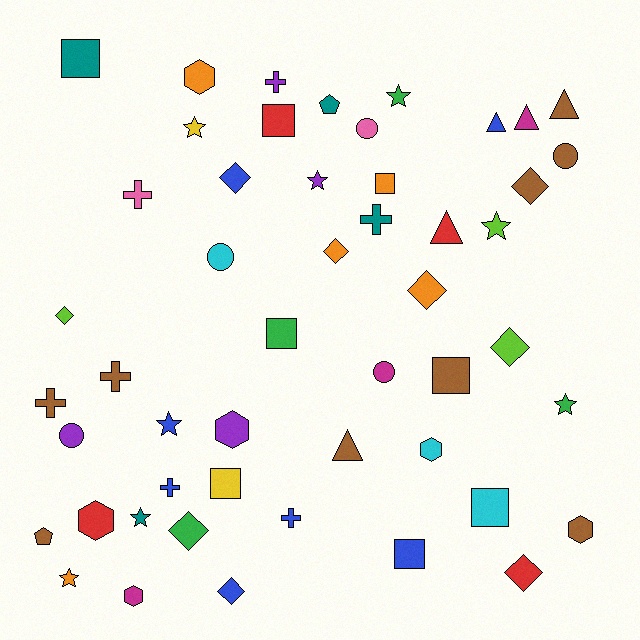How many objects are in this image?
There are 50 objects.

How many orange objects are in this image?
There are 5 orange objects.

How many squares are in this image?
There are 8 squares.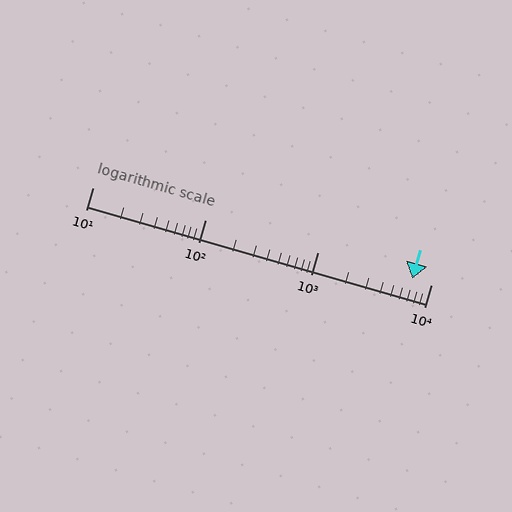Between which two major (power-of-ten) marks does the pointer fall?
The pointer is between 1000 and 10000.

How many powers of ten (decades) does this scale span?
The scale spans 3 decades, from 10 to 10000.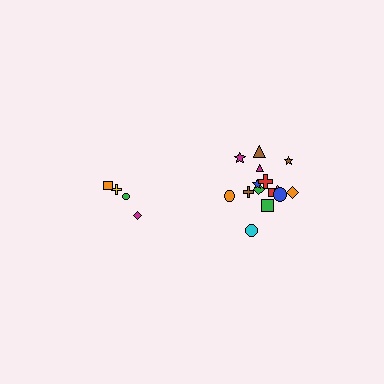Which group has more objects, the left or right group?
The right group.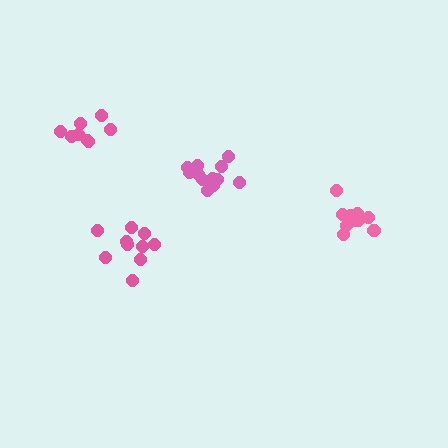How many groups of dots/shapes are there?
There are 4 groups.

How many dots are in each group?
Group 1: 13 dots, Group 2: 10 dots, Group 3: 10 dots, Group 4: 8 dots (41 total).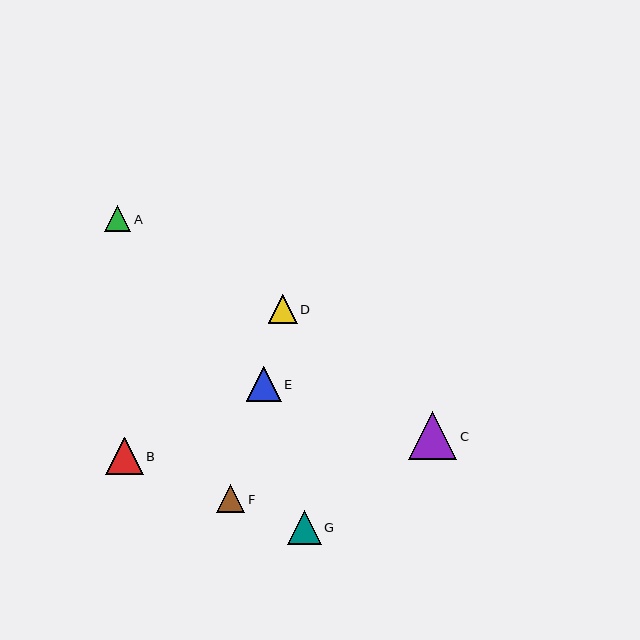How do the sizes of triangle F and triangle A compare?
Triangle F and triangle A are approximately the same size.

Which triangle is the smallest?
Triangle A is the smallest with a size of approximately 26 pixels.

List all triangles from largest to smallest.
From largest to smallest: C, B, E, G, D, F, A.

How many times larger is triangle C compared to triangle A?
Triangle C is approximately 1.9 times the size of triangle A.